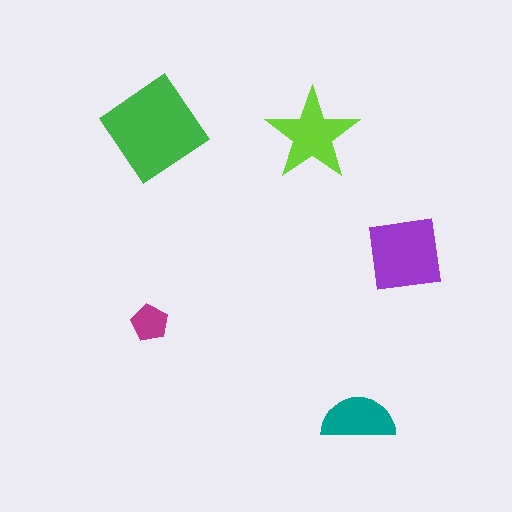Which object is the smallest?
The magenta pentagon.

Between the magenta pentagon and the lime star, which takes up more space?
The lime star.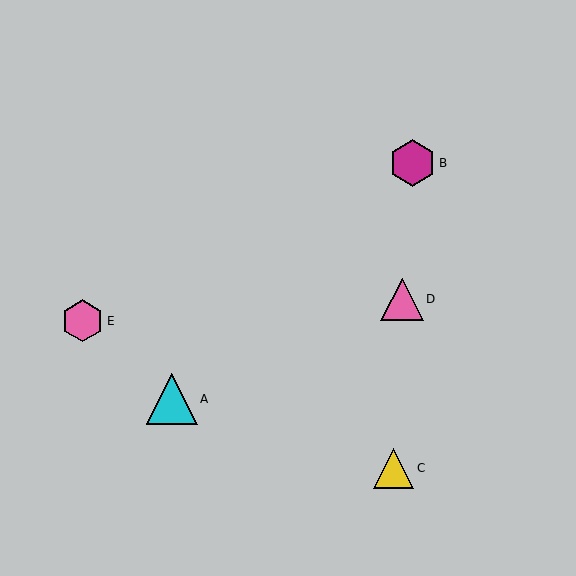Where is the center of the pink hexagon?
The center of the pink hexagon is at (83, 321).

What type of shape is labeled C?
Shape C is a yellow triangle.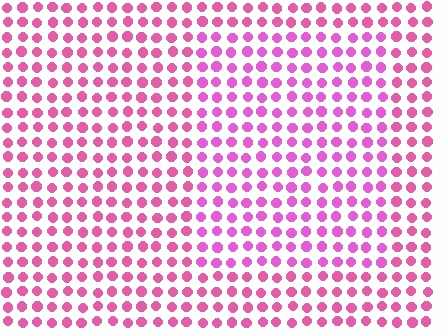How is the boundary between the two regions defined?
The boundary is defined purely by a slight shift in hue (about 20 degrees). Spacing, size, and orientation are identical on both sides.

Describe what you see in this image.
The image is filled with small pink elements in a uniform arrangement. A rectangle-shaped region is visible where the elements are tinted to a slightly different hue, forming a subtle color boundary.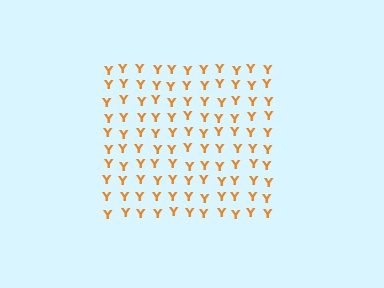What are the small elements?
The small elements are letter Y's.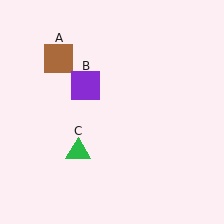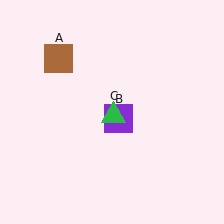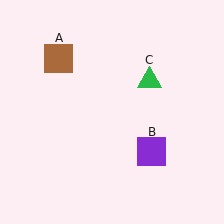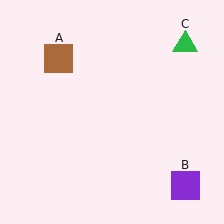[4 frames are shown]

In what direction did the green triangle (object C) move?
The green triangle (object C) moved up and to the right.